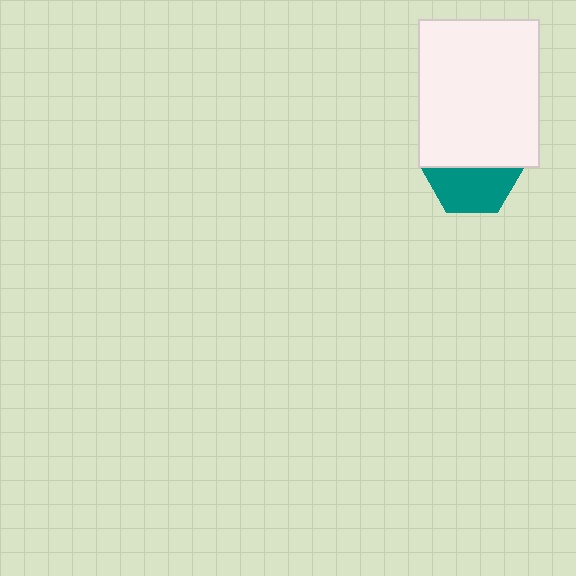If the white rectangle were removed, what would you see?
You would see the complete teal hexagon.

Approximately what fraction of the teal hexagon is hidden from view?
Roughly 49% of the teal hexagon is hidden behind the white rectangle.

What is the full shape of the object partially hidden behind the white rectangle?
The partially hidden object is a teal hexagon.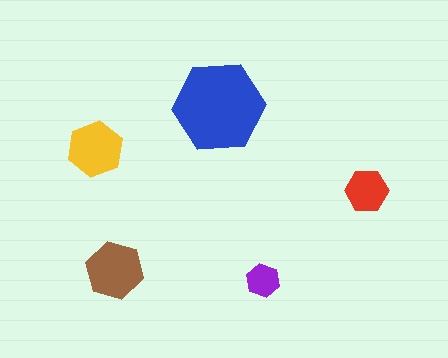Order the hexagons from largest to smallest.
the blue one, the brown one, the yellow one, the red one, the purple one.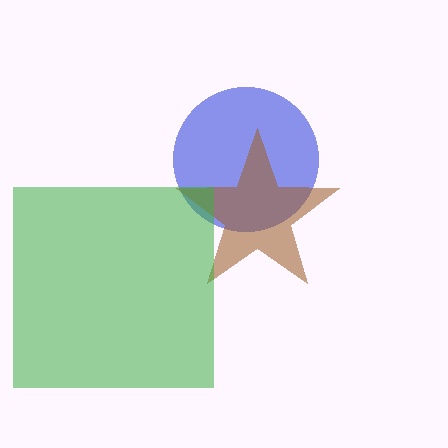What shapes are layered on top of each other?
The layered shapes are: a blue circle, a brown star, a green square.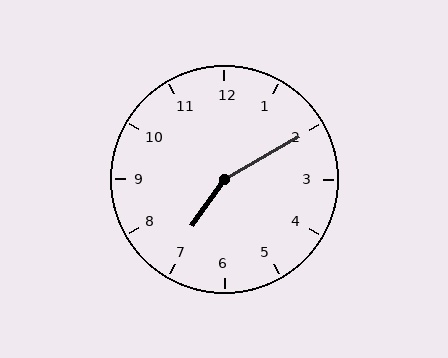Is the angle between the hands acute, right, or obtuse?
It is obtuse.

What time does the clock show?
7:10.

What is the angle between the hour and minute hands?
Approximately 155 degrees.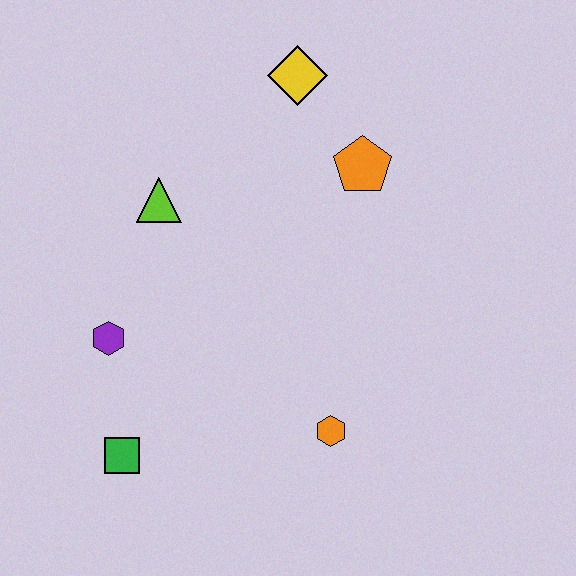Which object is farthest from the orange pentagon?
The green square is farthest from the orange pentagon.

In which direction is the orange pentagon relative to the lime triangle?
The orange pentagon is to the right of the lime triangle.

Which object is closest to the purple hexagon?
The green square is closest to the purple hexagon.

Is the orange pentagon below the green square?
No